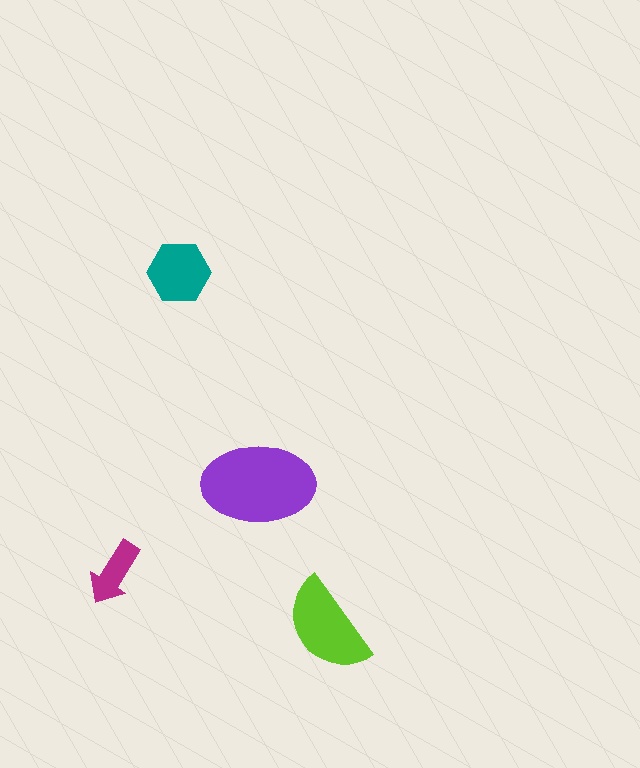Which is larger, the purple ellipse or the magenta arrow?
The purple ellipse.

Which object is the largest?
The purple ellipse.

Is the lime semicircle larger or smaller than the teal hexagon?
Larger.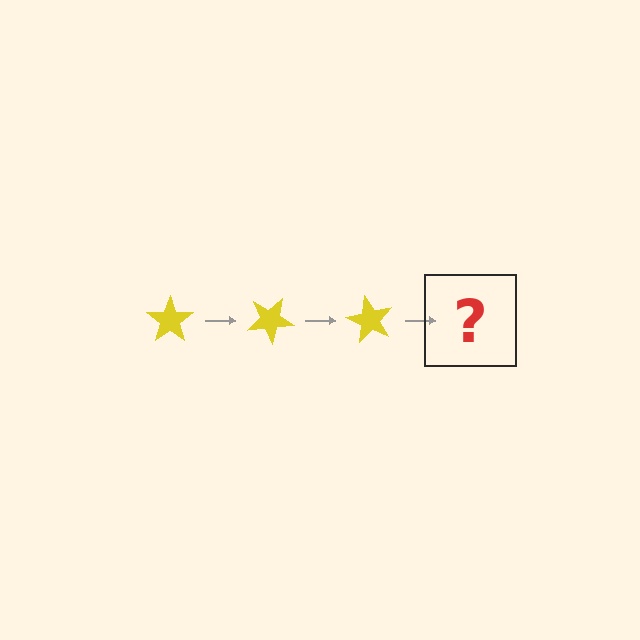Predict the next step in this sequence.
The next step is a yellow star rotated 90 degrees.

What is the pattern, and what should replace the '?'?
The pattern is that the star rotates 30 degrees each step. The '?' should be a yellow star rotated 90 degrees.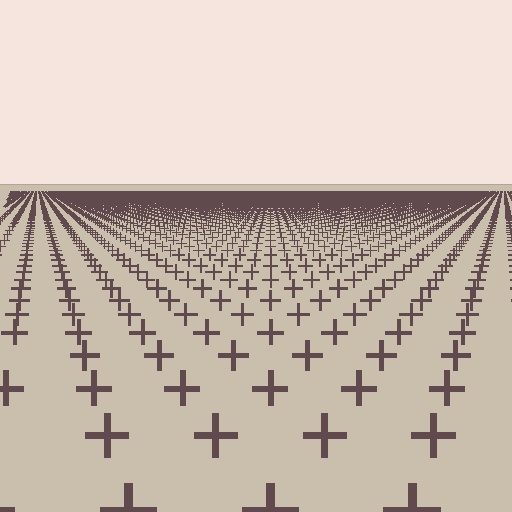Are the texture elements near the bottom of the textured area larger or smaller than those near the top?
Larger. Near the bottom, elements are closer to the viewer and appear at a bigger on-screen size.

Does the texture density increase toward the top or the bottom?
Density increases toward the top.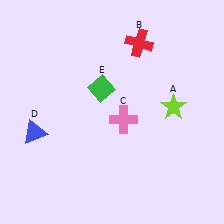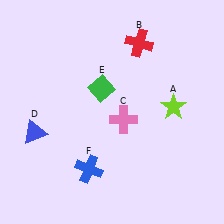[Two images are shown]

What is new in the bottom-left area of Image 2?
A blue cross (F) was added in the bottom-left area of Image 2.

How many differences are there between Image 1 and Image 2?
There is 1 difference between the two images.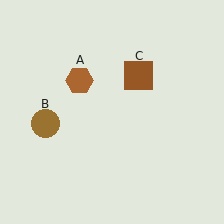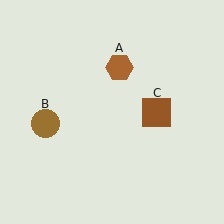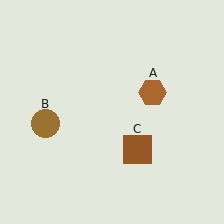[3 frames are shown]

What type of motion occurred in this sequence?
The brown hexagon (object A), brown square (object C) rotated clockwise around the center of the scene.